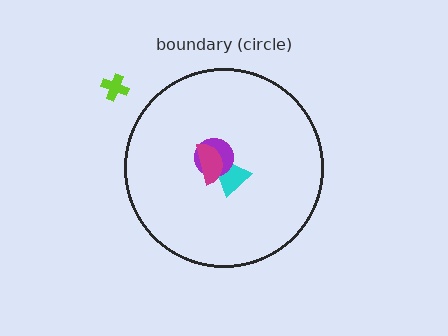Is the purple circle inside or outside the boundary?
Inside.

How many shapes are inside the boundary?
3 inside, 1 outside.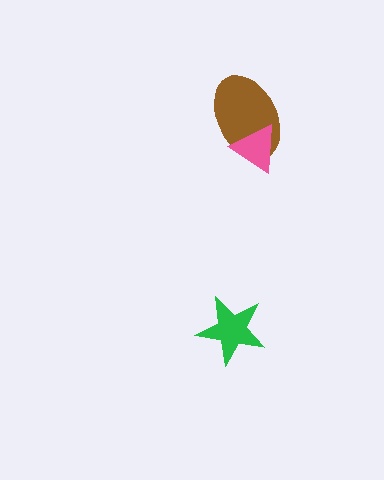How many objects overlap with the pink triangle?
1 object overlaps with the pink triangle.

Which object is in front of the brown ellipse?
The pink triangle is in front of the brown ellipse.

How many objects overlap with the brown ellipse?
1 object overlaps with the brown ellipse.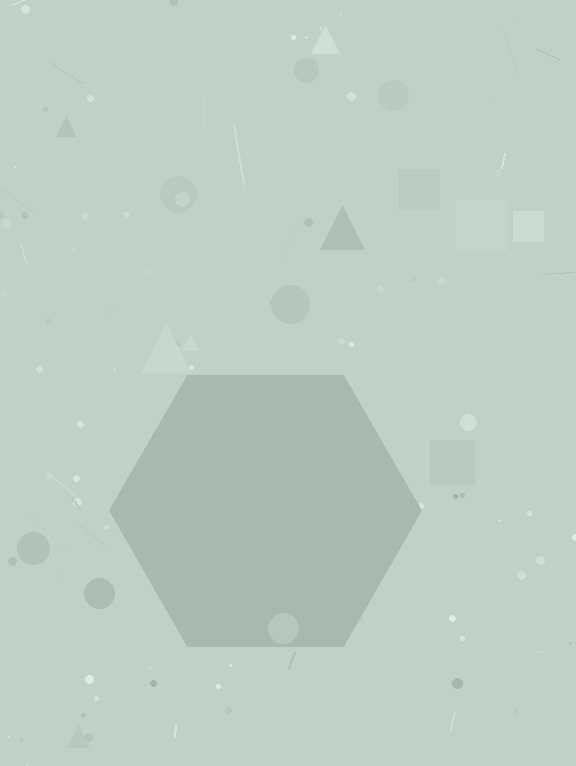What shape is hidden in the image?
A hexagon is hidden in the image.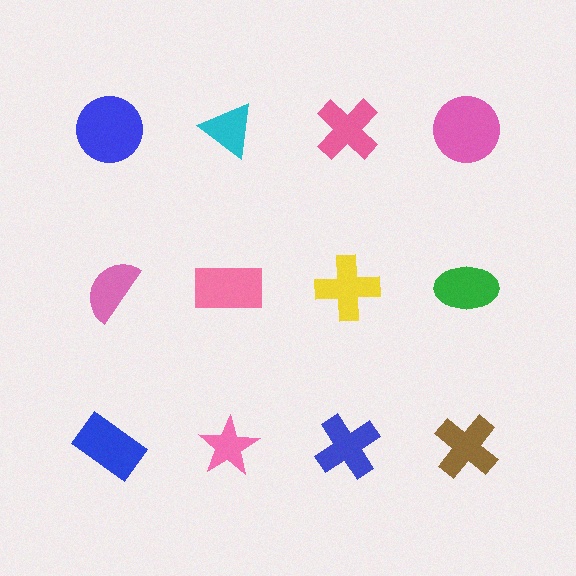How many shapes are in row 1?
4 shapes.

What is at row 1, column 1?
A blue circle.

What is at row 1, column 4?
A pink circle.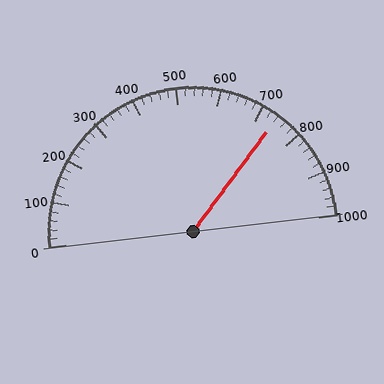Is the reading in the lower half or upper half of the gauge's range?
The reading is in the upper half of the range (0 to 1000).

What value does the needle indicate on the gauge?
The needle indicates approximately 740.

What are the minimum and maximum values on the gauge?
The gauge ranges from 0 to 1000.